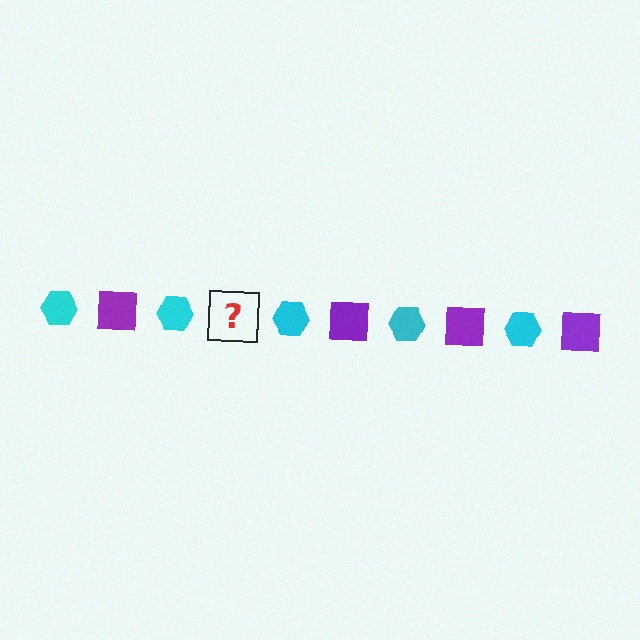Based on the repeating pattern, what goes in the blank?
The blank should be a purple square.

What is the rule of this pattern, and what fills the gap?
The rule is that the pattern alternates between cyan hexagon and purple square. The gap should be filled with a purple square.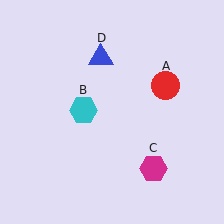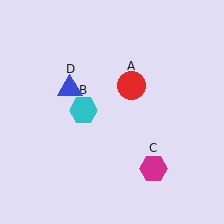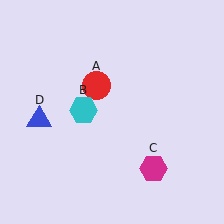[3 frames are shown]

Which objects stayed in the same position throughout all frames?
Cyan hexagon (object B) and magenta hexagon (object C) remained stationary.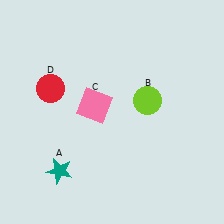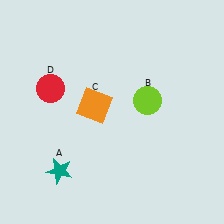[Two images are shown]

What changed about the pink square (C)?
In Image 1, C is pink. In Image 2, it changed to orange.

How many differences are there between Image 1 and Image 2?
There is 1 difference between the two images.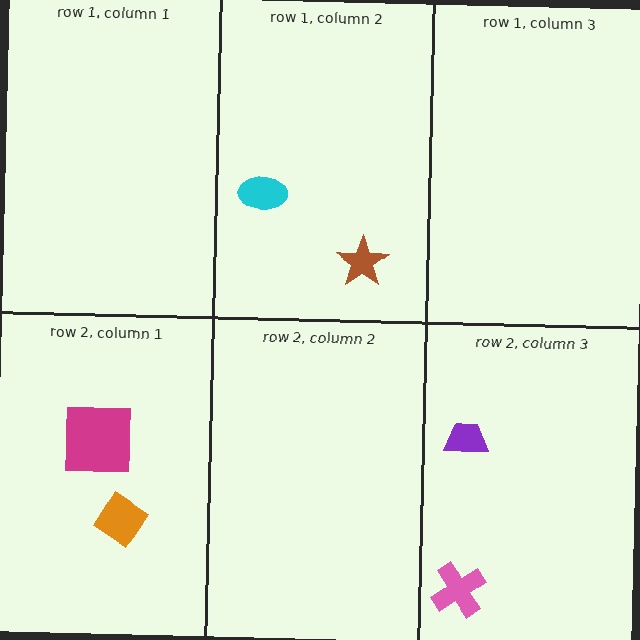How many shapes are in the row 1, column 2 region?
2.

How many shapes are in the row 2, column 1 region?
2.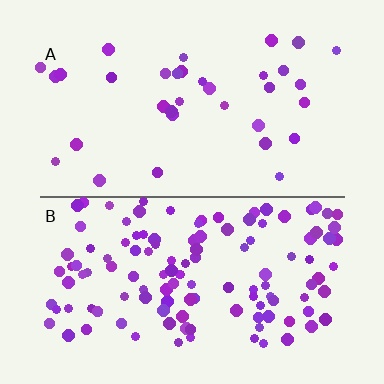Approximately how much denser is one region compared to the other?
Approximately 3.7× — region B over region A.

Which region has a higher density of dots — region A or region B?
B (the bottom).